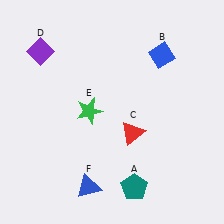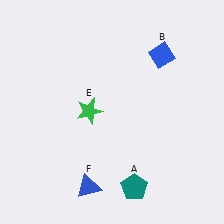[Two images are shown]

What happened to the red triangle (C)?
The red triangle (C) was removed in Image 2. It was in the bottom-right area of Image 1.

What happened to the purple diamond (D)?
The purple diamond (D) was removed in Image 2. It was in the top-left area of Image 1.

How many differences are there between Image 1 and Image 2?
There are 2 differences between the two images.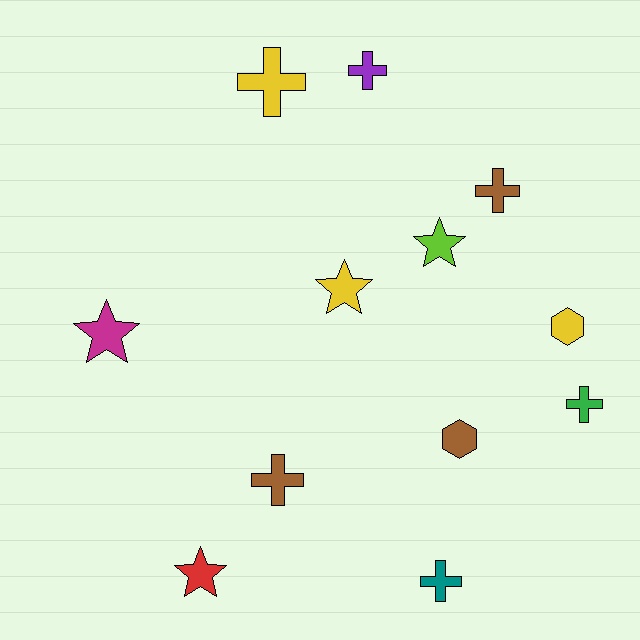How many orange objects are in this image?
There are no orange objects.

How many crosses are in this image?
There are 6 crosses.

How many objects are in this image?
There are 12 objects.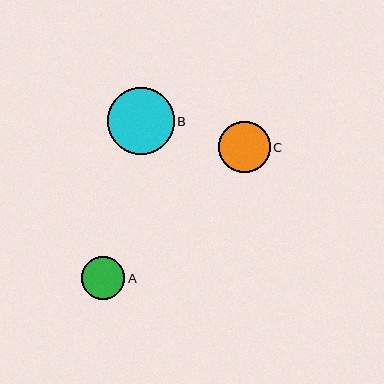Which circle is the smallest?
Circle A is the smallest with a size of approximately 43 pixels.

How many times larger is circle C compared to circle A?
Circle C is approximately 1.2 times the size of circle A.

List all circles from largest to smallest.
From largest to smallest: B, C, A.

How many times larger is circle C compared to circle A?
Circle C is approximately 1.2 times the size of circle A.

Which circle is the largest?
Circle B is the largest with a size of approximately 67 pixels.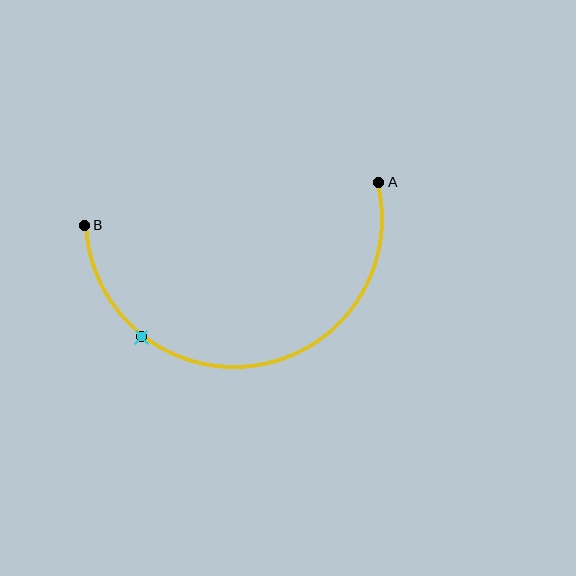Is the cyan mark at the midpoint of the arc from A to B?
No. The cyan mark lies on the arc but is closer to endpoint B. The arc midpoint would be at the point on the curve equidistant along the arc from both A and B.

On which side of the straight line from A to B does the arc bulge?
The arc bulges below the straight line connecting A and B.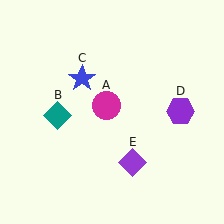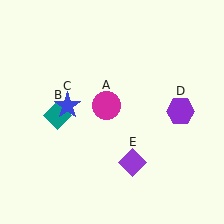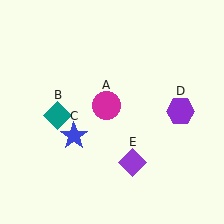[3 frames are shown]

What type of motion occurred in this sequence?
The blue star (object C) rotated counterclockwise around the center of the scene.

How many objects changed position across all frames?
1 object changed position: blue star (object C).